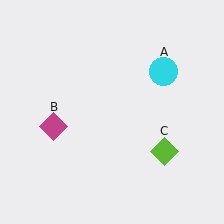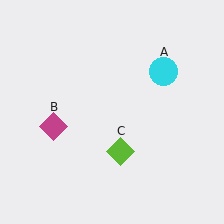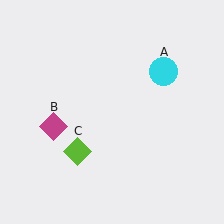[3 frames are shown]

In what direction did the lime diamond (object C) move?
The lime diamond (object C) moved left.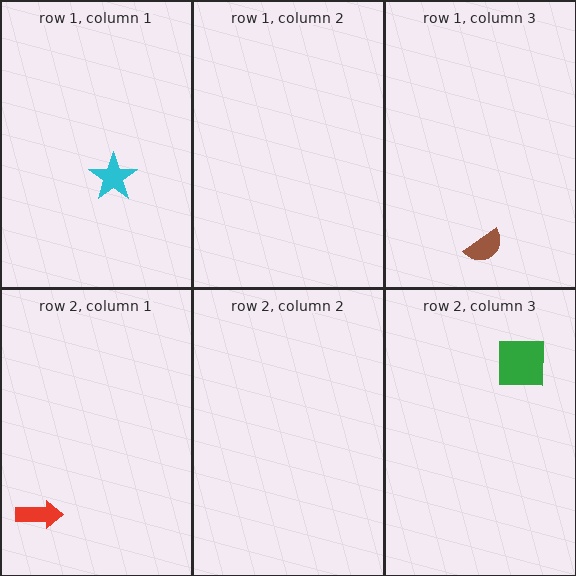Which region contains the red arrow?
The row 2, column 1 region.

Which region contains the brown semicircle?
The row 1, column 3 region.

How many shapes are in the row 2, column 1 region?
1.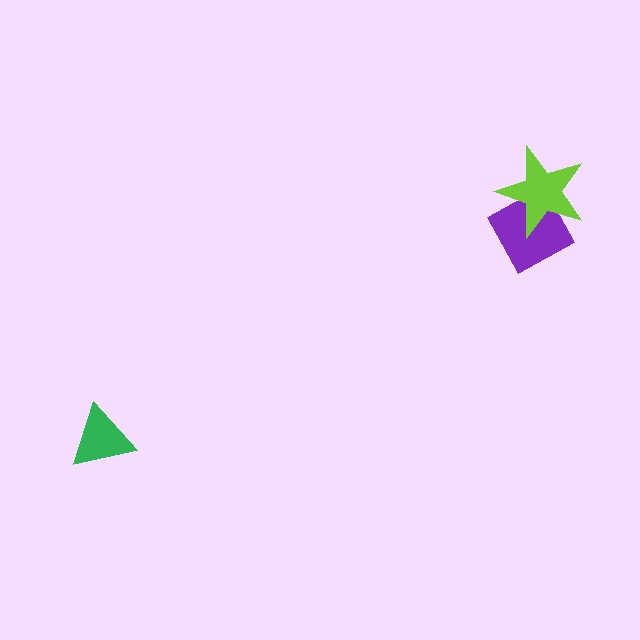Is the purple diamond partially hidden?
Yes, it is partially covered by another shape.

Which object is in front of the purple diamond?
The lime star is in front of the purple diamond.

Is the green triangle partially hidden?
No, no other shape covers it.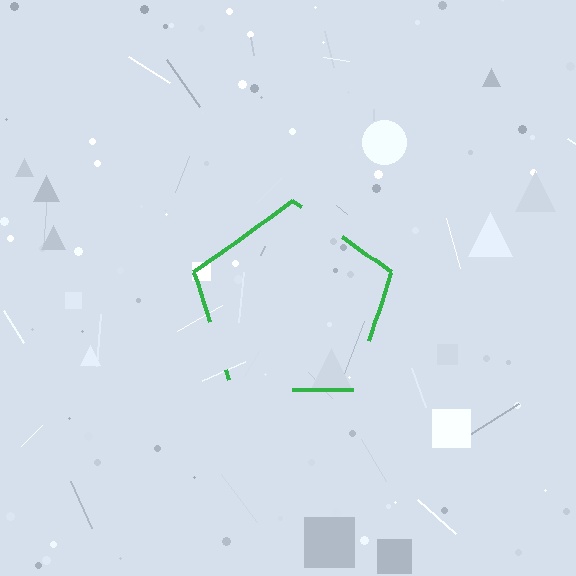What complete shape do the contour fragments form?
The contour fragments form a pentagon.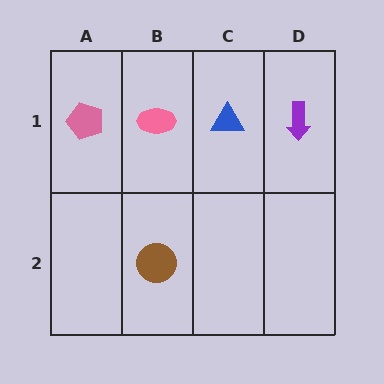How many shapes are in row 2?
1 shape.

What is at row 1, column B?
A pink ellipse.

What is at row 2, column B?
A brown circle.